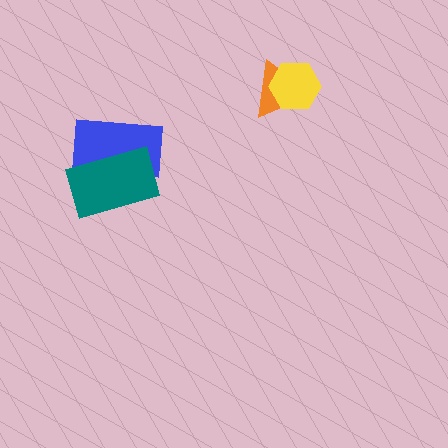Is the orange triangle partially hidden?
Yes, it is partially covered by another shape.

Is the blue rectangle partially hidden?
Yes, it is partially covered by another shape.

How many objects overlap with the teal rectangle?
1 object overlaps with the teal rectangle.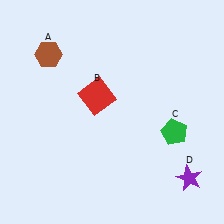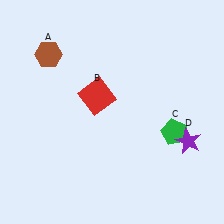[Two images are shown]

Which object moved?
The purple star (D) moved up.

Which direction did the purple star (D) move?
The purple star (D) moved up.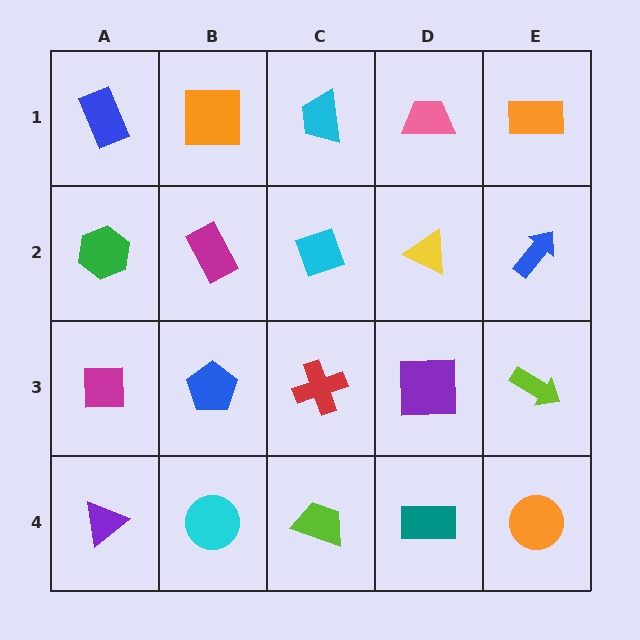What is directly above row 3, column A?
A green hexagon.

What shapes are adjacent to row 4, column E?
A lime arrow (row 3, column E), a teal rectangle (row 4, column D).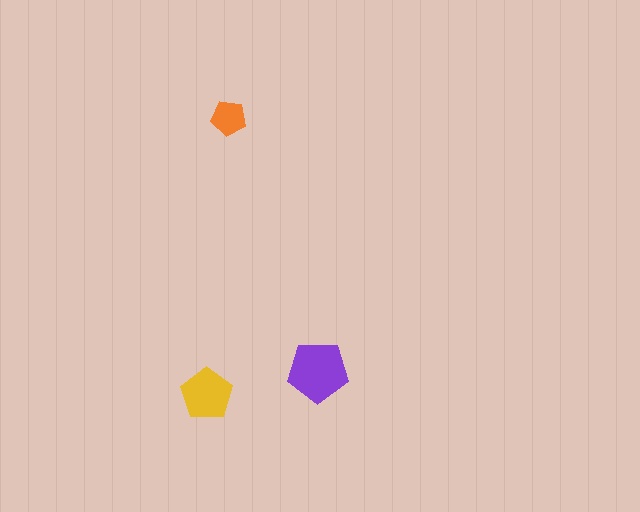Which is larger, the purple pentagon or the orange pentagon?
The purple one.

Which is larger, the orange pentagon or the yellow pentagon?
The yellow one.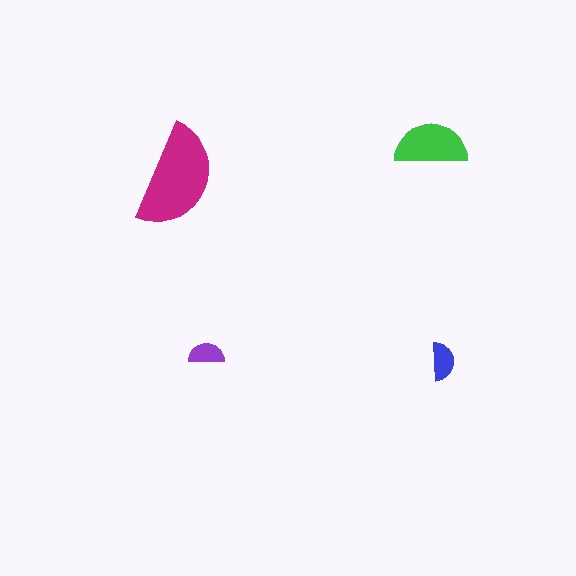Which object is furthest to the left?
The magenta semicircle is leftmost.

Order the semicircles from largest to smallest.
the magenta one, the green one, the blue one, the purple one.